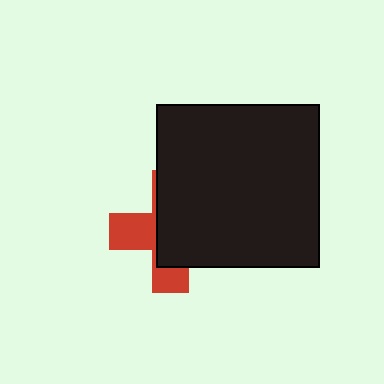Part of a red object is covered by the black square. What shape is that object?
It is a cross.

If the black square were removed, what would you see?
You would see the complete red cross.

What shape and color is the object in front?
The object in front is a black square.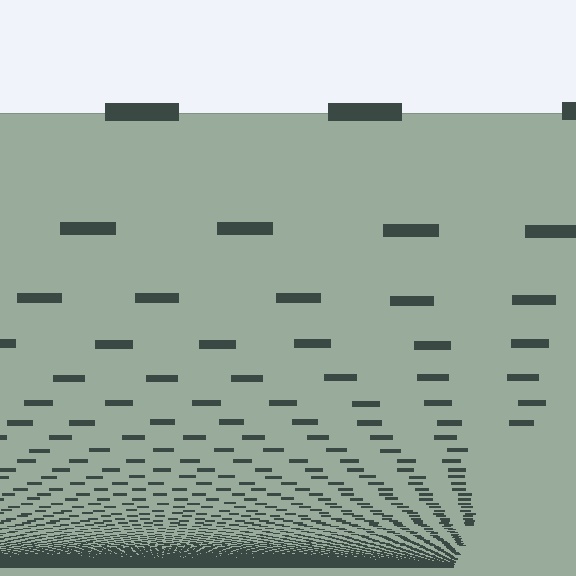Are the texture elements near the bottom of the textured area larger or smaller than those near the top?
Smaller. The gradient is inverted — elements near the bottom are smaller and denser.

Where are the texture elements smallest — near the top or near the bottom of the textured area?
Near the bottom.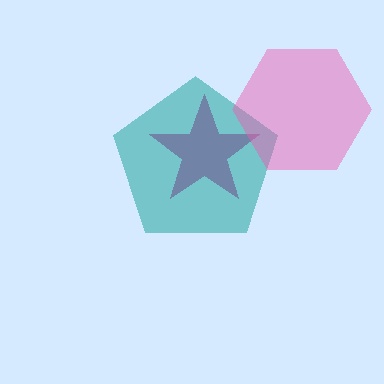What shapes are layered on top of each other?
The layered shapes are: a magenta star, a teal pentagon, a pink hexagon.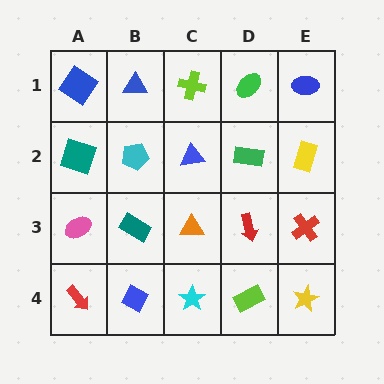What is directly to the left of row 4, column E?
A lime rectangle.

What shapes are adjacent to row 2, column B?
A blue triangle (row 1, column B), a teal rectangle (row 3, column B), a teal square (row 2, column A), a blue triangle (row 2, column C).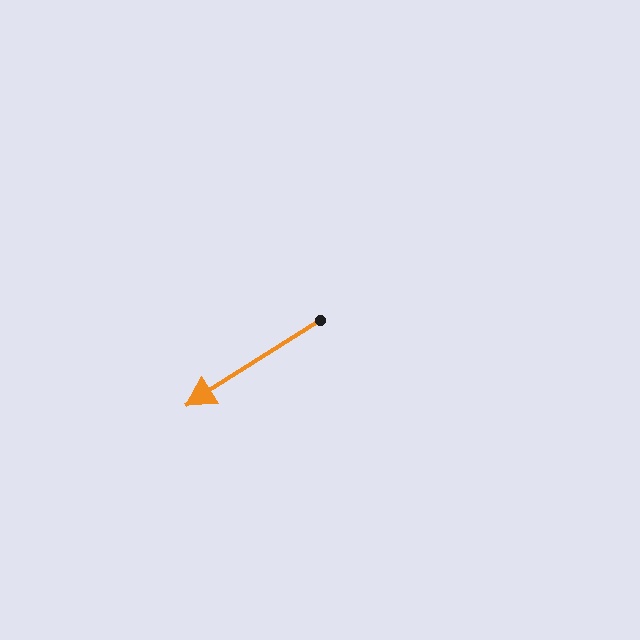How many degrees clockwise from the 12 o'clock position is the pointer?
Approximately 237 degrees.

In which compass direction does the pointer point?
Southwest.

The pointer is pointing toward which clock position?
Roughly 8 o'clock.